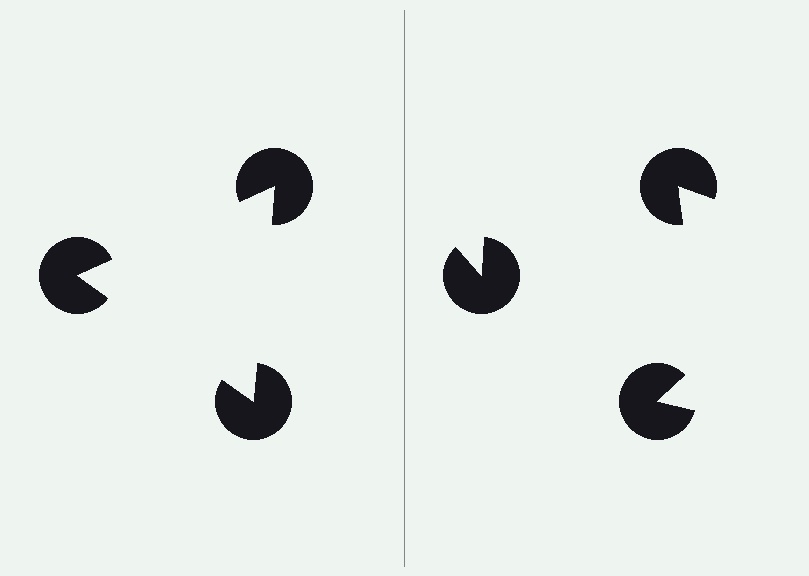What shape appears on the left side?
An illusory triangle.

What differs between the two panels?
The pac-man discs are positioned identically on both sides; only the wedge orientations differ. On the left they align to a triangle; on the right they are misaligned.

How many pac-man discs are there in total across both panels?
6 — 3 on each side.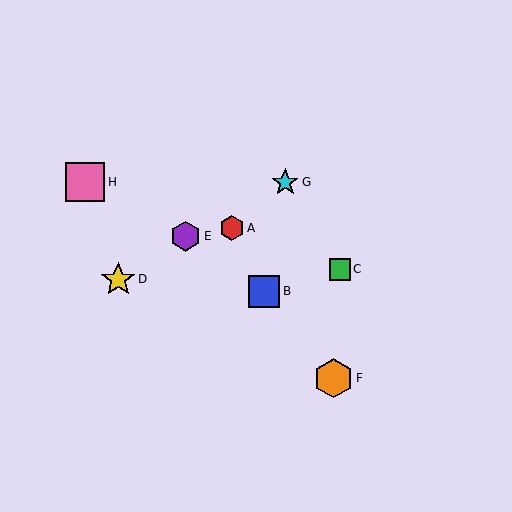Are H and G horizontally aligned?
Yes, both are at y≈182.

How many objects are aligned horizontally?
2 objects (G, H) are aligned horizontally.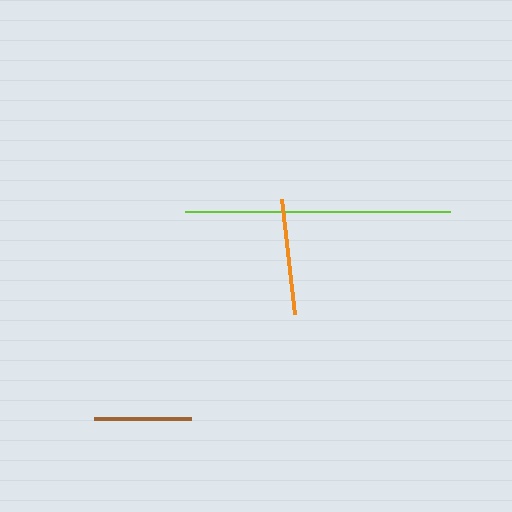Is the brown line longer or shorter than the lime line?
The lime line is longer than the brown line.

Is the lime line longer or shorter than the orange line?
The lime line is longer than the orange line.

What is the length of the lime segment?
The lime segment is approximately 265 pixels long.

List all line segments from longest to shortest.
From longest to shortest: lime, orange, brown.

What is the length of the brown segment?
The brown segment is approximately 96 pixels long.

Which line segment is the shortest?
The brown line is the shortest at approximately 96 pixels.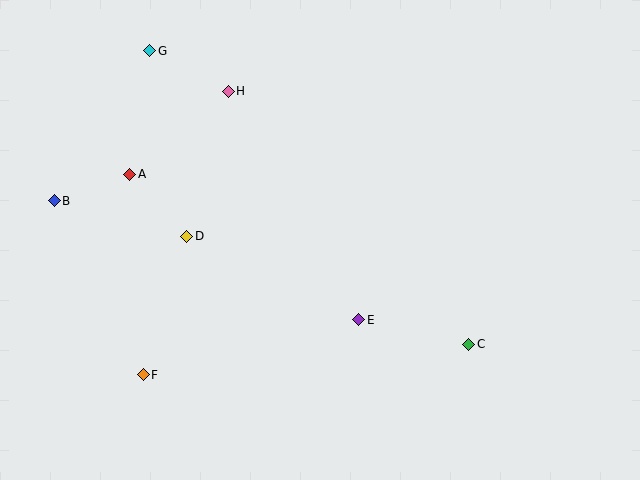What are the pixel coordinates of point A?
Point A is at (130, 174).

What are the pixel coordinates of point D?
Point D is at (186, 236).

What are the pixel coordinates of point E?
Point E is at (359, 320).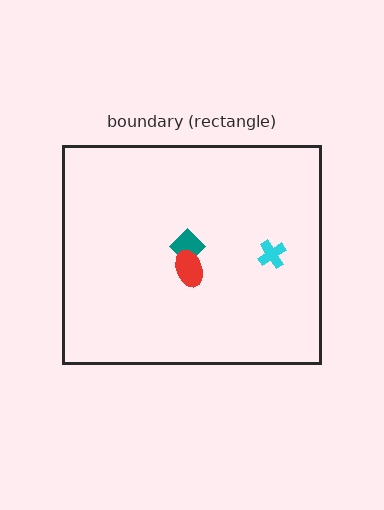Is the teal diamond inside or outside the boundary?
Inside.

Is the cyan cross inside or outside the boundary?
Inside.